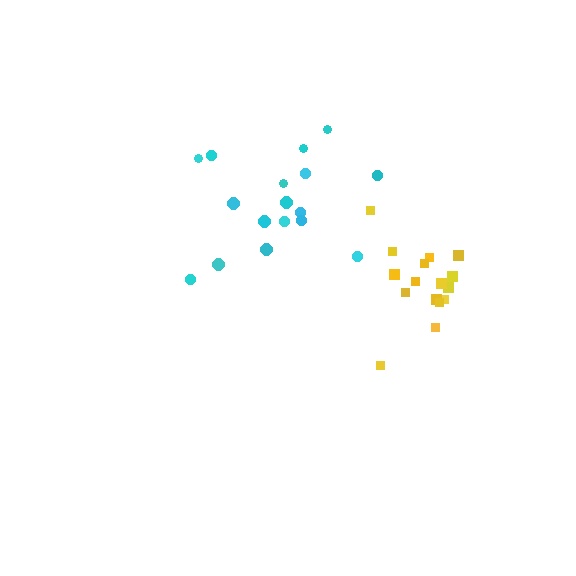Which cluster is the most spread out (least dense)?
Cyan.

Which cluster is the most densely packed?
Yellow.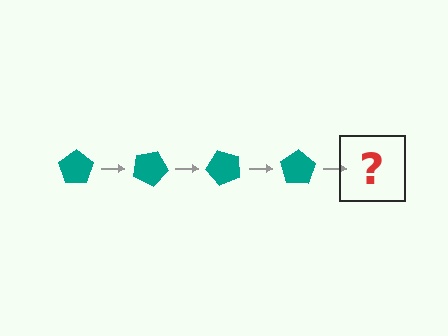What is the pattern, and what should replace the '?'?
The pattern is that the pentagon rotates 25 degrees each step. The '?' should be a teal pentagon rotated 100 degrees.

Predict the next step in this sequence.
The next step is a teal pentagon rotated 100 degrees.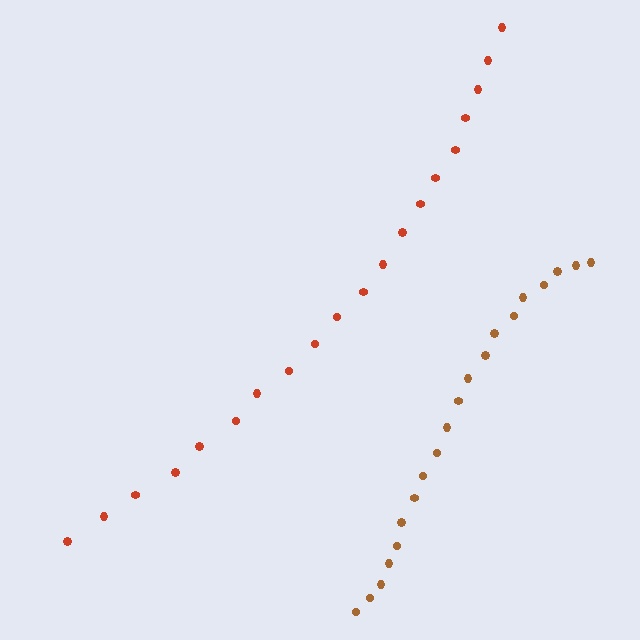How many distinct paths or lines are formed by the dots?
There are 2 distinct paths.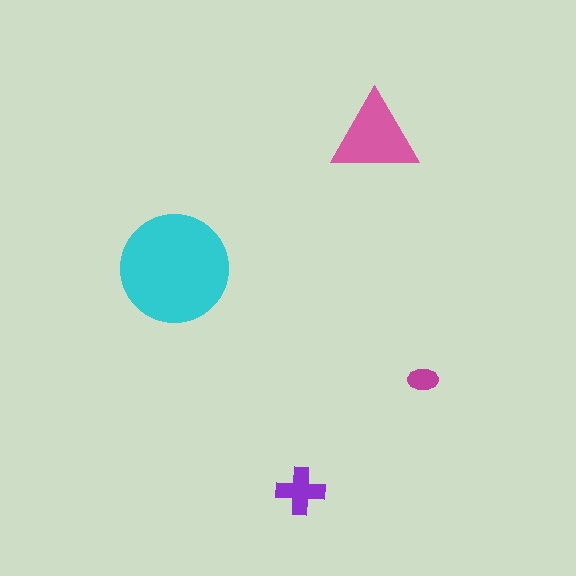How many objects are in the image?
There are 4 objects in the image.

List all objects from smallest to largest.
The magenta ellipse, the purple cross, the pink triangle, the cyan circle.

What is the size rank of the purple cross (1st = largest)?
3rd.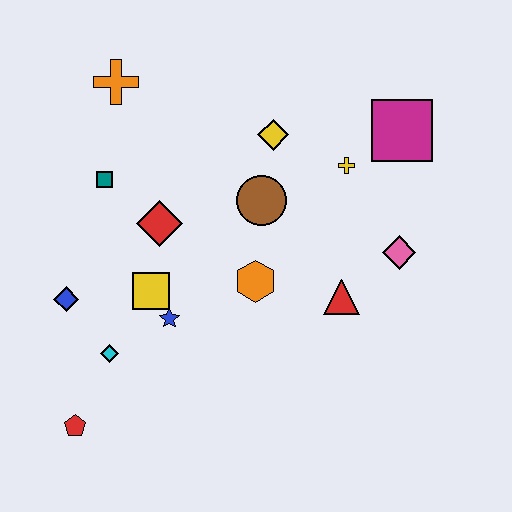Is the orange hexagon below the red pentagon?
No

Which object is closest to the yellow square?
The blue star is closest to the yellow square.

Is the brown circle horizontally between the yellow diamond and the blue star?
Yes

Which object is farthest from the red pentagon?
The magenta square is farthest from the red pentagon.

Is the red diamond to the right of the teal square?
Yes